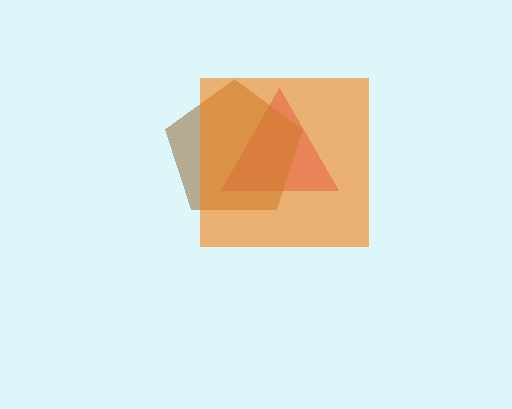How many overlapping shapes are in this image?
There are 3 overlapping shapes in the image.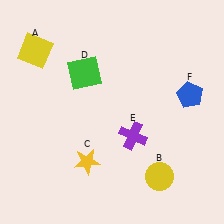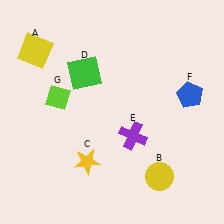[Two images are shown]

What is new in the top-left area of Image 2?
A lime diamond (G) was added in the top-left area of Image 2.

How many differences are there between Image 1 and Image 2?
There is 1 difference between the two images.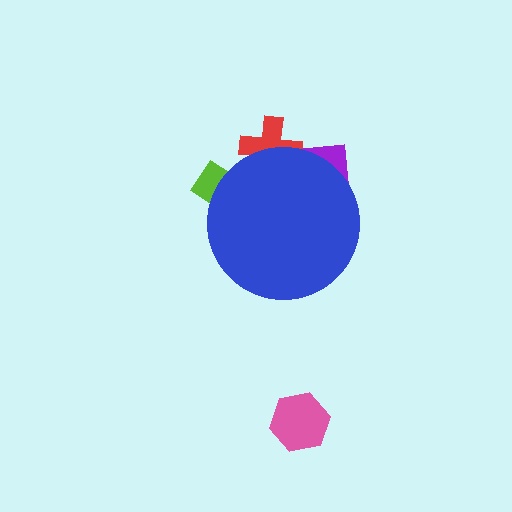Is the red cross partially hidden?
Yes, the red cross is partially hidden behind the blue circle.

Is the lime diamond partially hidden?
Yes, the lime diamond is partially hidden behind the blue circle.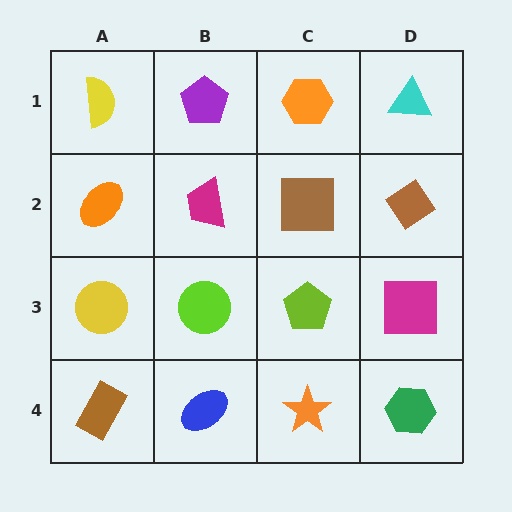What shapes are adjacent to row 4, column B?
A lime circle (row 3, column B), a brown rectangle (row 4, column A), an orange star (row 4, column C).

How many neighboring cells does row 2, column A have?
3.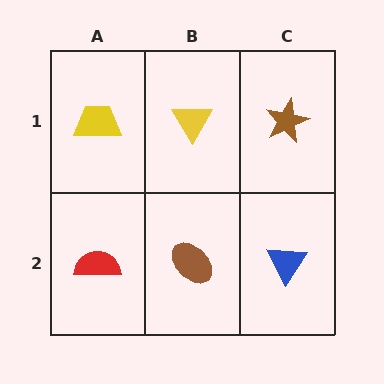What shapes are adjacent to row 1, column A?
A red semicircle (row 2, column A), a yellow triangle (row 1, column B).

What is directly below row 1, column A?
A red semicircle.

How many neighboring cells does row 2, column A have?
2.